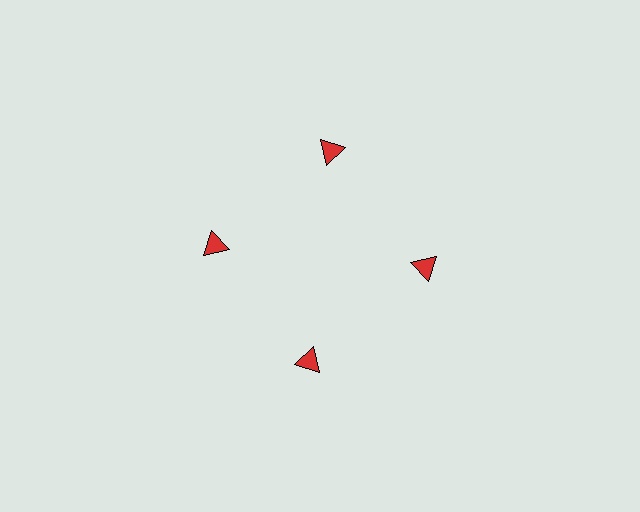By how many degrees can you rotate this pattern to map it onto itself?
The pattern maps onto itself every 90 degrees of rotation.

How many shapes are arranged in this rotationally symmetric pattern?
There are 4 shapes, arranged in 4 groups of 1.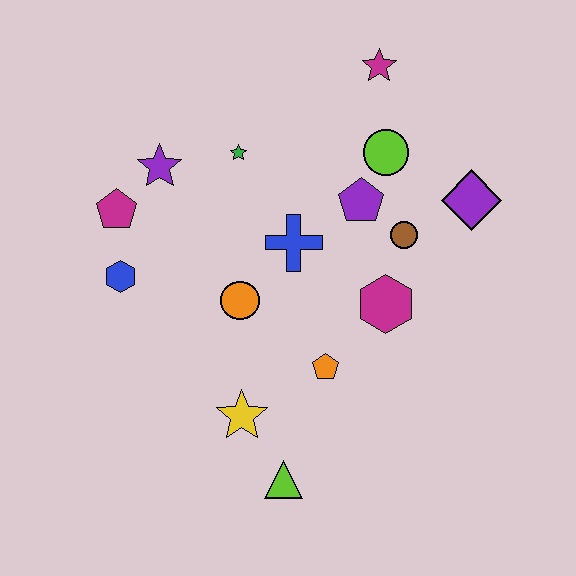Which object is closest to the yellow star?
The lime triangle is closest to the yellow star.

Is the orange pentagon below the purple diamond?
Yes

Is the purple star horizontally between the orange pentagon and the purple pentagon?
No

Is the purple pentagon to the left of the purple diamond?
Yes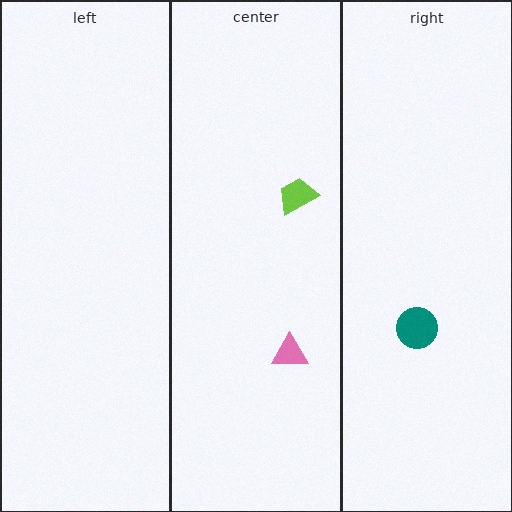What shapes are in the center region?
The lime trapezoid, the pink triangle.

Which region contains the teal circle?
The right region.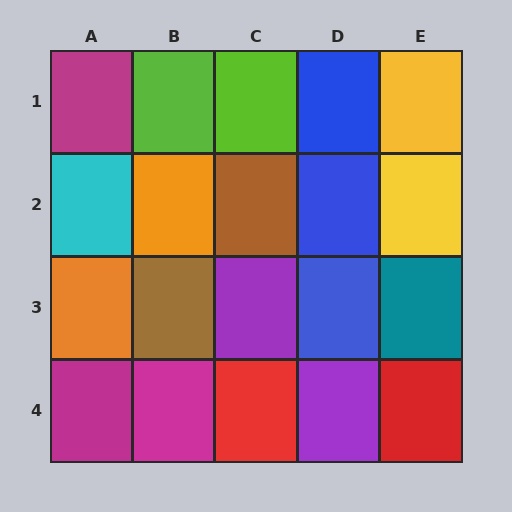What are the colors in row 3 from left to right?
Orange, brown, purple, blue, teal.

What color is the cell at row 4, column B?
Magenta.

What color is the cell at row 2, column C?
Brown.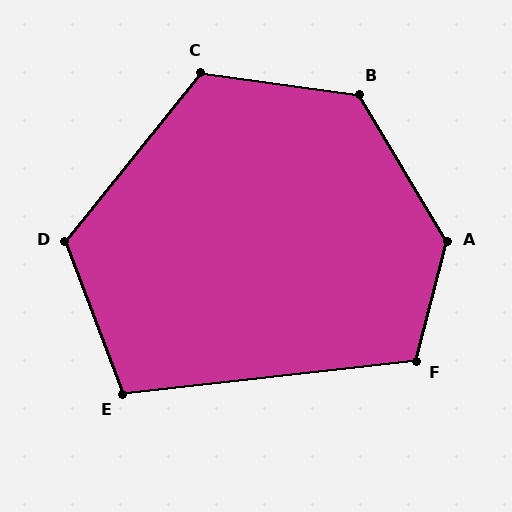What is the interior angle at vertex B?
Approximately 129 degrees (obtuse).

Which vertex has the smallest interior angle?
E, at approximately 104 degrees.